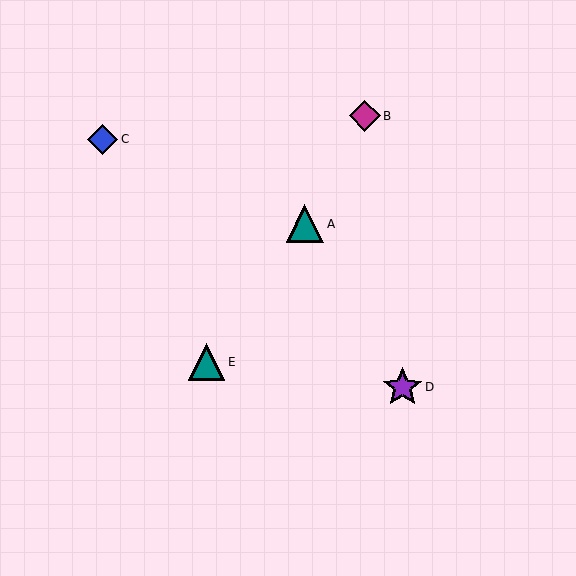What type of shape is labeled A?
Shape A is a teal triangle.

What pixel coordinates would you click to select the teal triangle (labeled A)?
Click at (305, 224) to select the teal triangle A.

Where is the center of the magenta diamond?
The center of the magenta diamond is at (365, 116).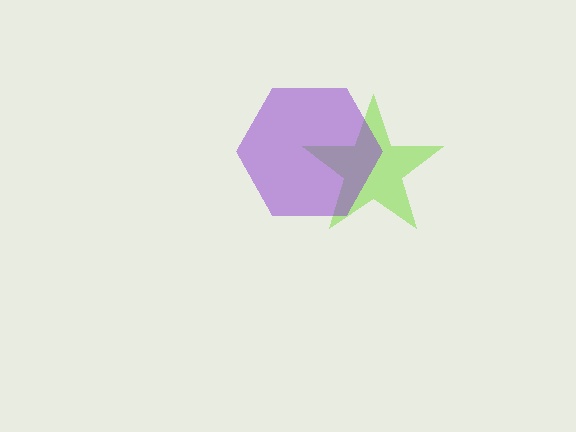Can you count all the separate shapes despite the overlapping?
Yes, there are 2 separate shapes.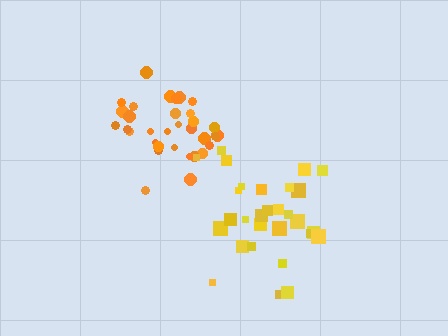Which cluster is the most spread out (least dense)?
Yellow.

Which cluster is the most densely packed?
Orange.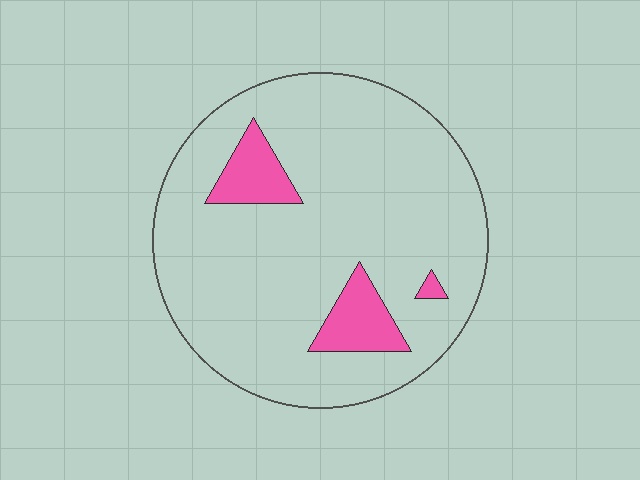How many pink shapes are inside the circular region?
3.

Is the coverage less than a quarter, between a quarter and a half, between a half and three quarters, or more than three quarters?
Less than a quarter.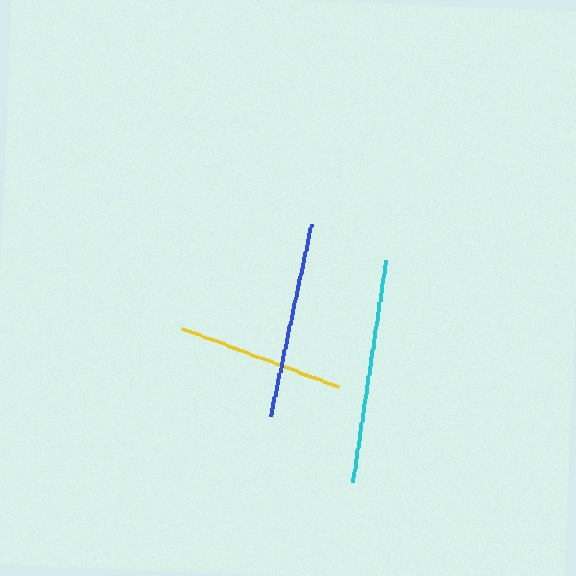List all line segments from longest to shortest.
From longest to shortest: cyan, blue, yellow.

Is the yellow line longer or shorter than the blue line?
The blue line is longer than the yellow line.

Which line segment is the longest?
The cyan line is the longest at approximately 224 pixels.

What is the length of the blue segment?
The blue segment is approximately 197 pixels long.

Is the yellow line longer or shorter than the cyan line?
The cyan line is longer than the yellow line.